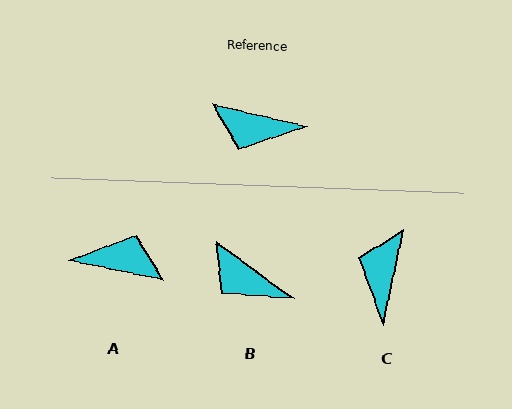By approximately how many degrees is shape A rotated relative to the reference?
Approximately 178 degrees clockwise.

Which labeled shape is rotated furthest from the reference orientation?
A, about 178 degrees away.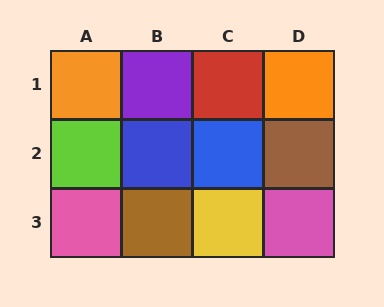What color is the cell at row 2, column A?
Lime.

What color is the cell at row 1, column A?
Orange.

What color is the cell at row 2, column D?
Brown.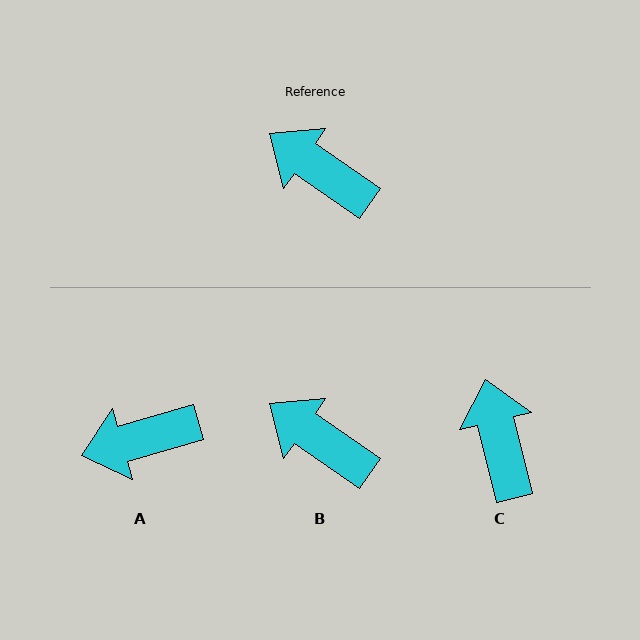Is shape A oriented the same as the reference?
No, it is off by about 51 degrees.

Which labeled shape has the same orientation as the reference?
B.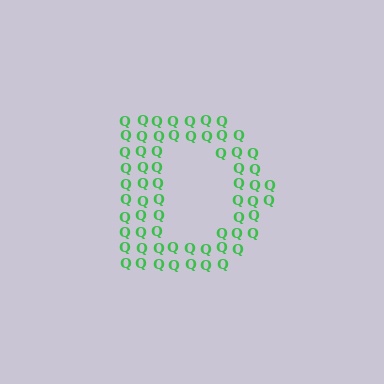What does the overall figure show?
The overall figure shows the letter D.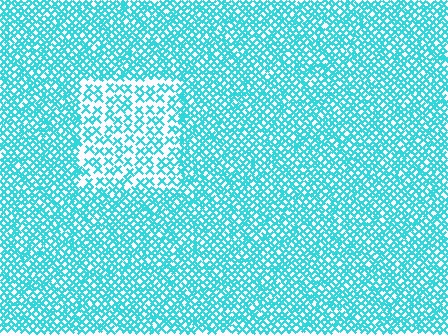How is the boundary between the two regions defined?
The boundary is defined by a change in element density (approximately 2.0x ratio). All elements are the same color, size, and shape.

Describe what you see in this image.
The image contains small cyan elements arranged at two different densities. A rectangle-shaped region is visible where the elements are less densely packed than the surrounding area.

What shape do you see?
I see a rectangle.